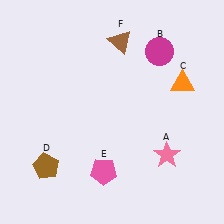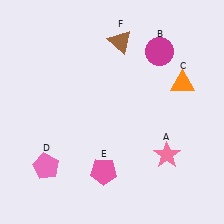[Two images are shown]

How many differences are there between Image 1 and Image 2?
There is 1 difference between the two images.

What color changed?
The pentagon (D) changed from brown in Image 1 to pink in Image 2.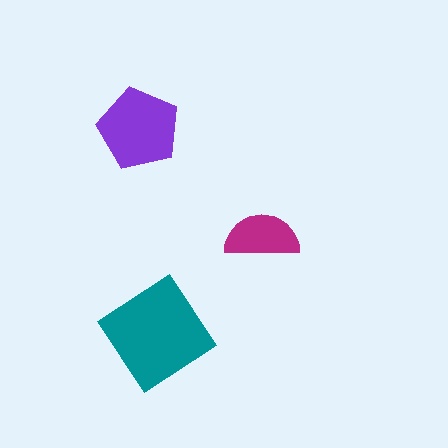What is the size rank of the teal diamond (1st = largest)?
1st.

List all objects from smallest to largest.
The magenta semicircle, the purple pentagon, the teal diamond.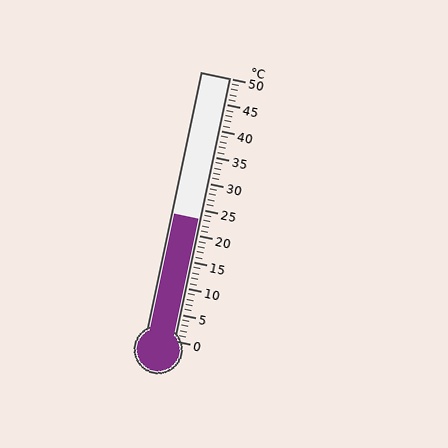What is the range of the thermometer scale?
The thermometer scale ranges from 0°C to 50°C.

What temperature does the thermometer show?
The thermometer shows approximately 23°C.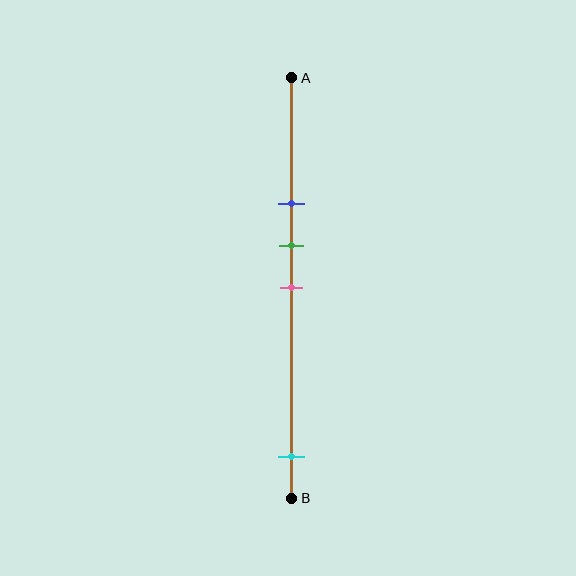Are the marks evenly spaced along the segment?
No, the marks are not evenly spaced.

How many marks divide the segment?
There are 4 marks dividing the segment.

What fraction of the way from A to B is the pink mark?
The pink mark is approximately 50% (0.5) of the way from A to B.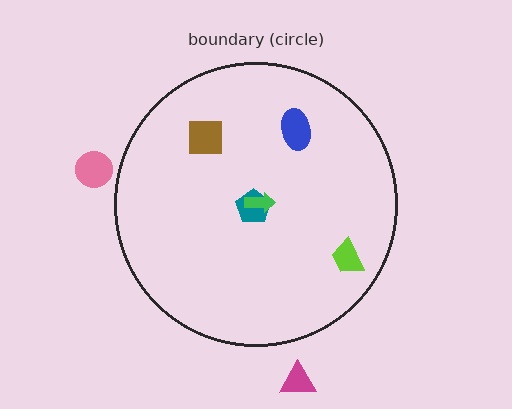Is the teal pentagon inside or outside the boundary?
Inside.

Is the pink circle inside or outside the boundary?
Outside.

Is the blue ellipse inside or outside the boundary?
Inside.